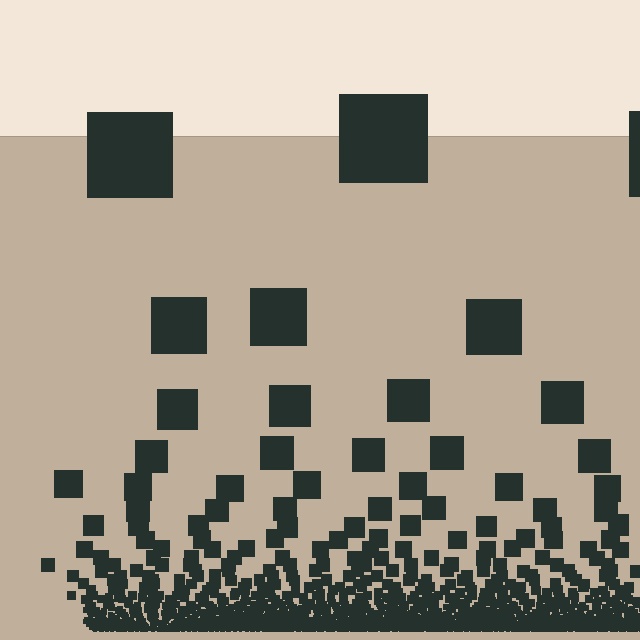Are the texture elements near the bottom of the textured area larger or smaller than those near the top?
Smaller. The gradient is inverted — elements near the bottom are smaller and denser.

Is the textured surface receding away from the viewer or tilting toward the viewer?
The surface appears to tilt toward the viewer. Texture elements get larger and sparser toward the top.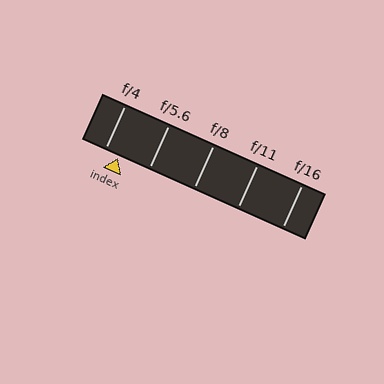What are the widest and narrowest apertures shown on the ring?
The widest aperture shown is f/4 and the narrowest is f/16.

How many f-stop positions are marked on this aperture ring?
There are 5 f-stop positions marked.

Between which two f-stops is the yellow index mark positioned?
The index mark is between f/4 and f/5.6.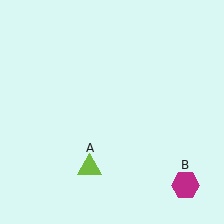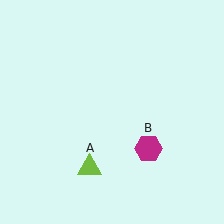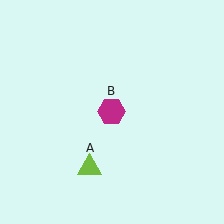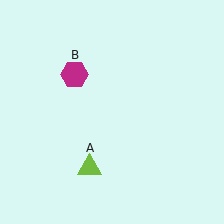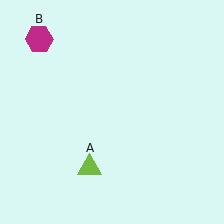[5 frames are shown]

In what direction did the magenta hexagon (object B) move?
The magenta hexagon (object B) moved up and to the left.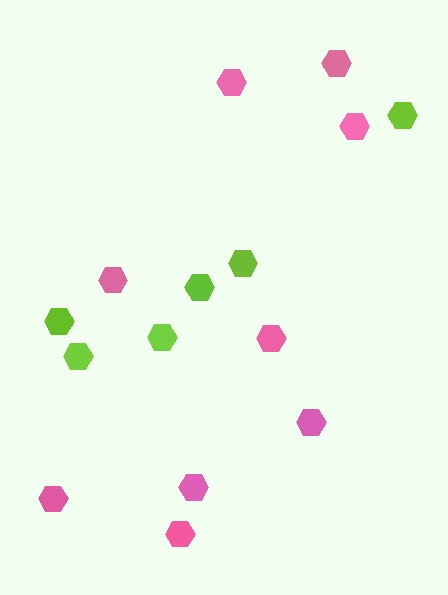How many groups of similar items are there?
There are 2 groups: one group of pink hexagons (9) and one group of lime hexagons (6).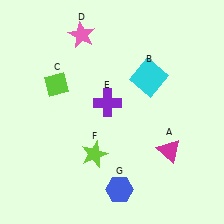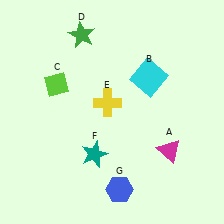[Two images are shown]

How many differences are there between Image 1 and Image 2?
There are 3 differences between the two images.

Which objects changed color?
D changed from pink to green. E changed from purple to yellow. F changed from lime to teal.